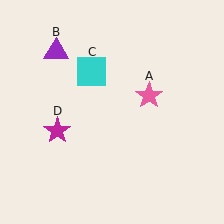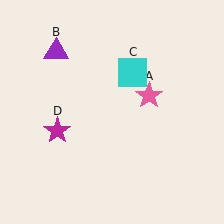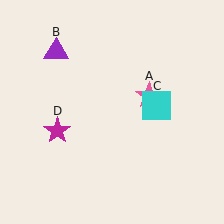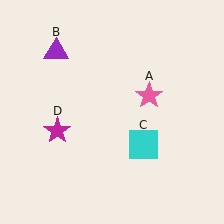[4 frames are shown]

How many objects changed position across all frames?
1 object changed position: cyan square (object C).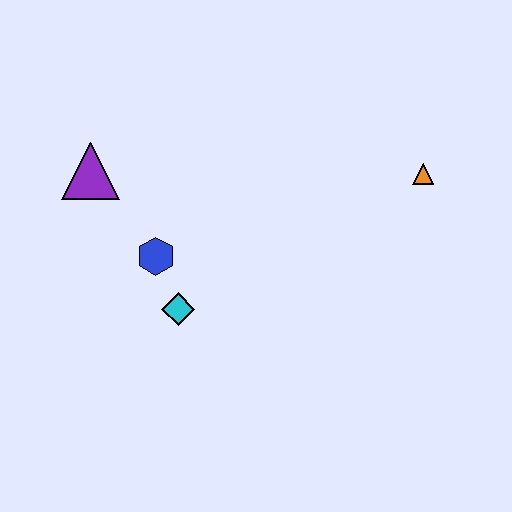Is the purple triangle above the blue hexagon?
Yes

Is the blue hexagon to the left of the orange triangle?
Yes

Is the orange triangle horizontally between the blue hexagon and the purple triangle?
No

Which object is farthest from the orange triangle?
The purple triangle is farthest from the orange triangle.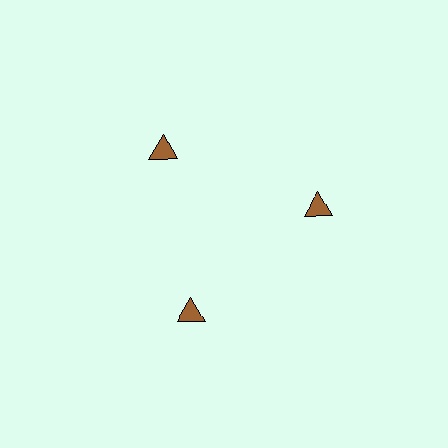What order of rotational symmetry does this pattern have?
This pattern has 3-fold rotational symmetry.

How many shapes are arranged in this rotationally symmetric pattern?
There are 3 shapes, arranged in 3 groups of 1.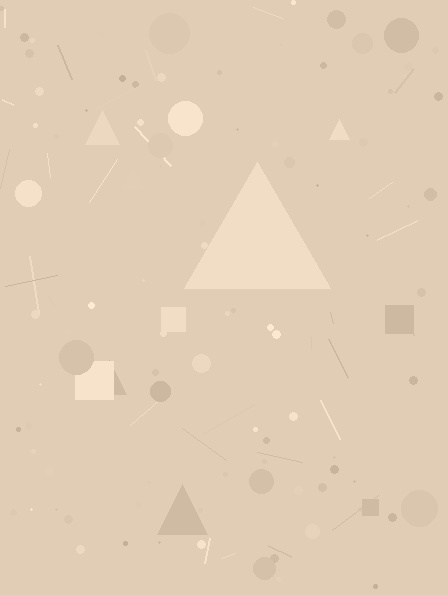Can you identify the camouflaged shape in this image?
The camouflaged shape is a triangle.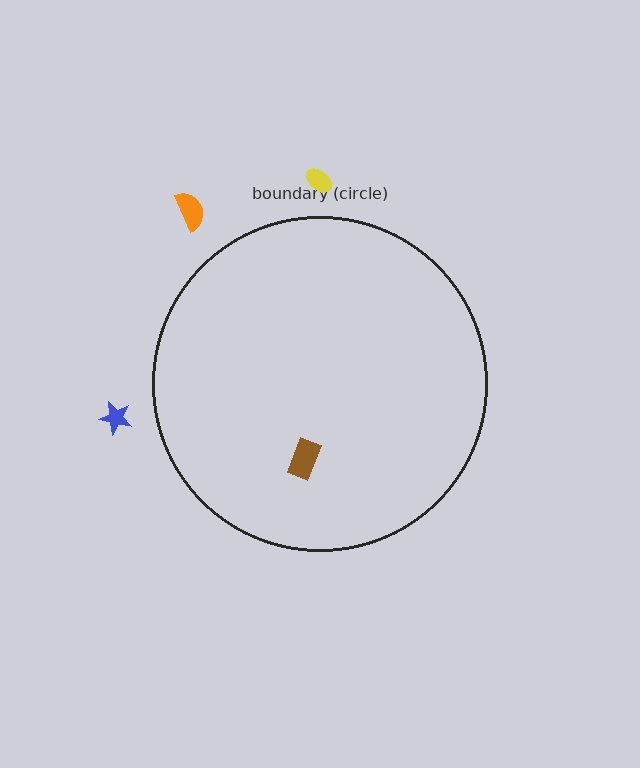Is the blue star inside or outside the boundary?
Outside.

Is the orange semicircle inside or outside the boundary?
Outside.